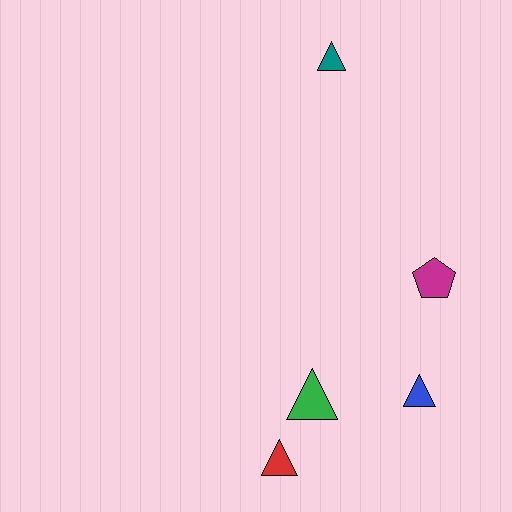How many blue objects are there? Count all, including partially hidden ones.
There is 1 blue object.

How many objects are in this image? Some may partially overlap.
There are 5 objects.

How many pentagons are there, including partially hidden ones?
There is 1 pentagon.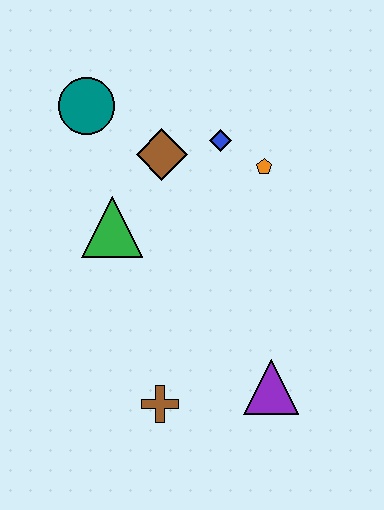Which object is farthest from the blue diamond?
The brown cross is farthest from the blue diamond.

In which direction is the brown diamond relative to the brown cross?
The brown diamond is above the brown cross.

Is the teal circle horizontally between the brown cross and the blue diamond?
No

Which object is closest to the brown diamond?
The blue diamond is closest to the brown diamond.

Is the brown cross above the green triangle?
No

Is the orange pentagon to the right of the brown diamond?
Yes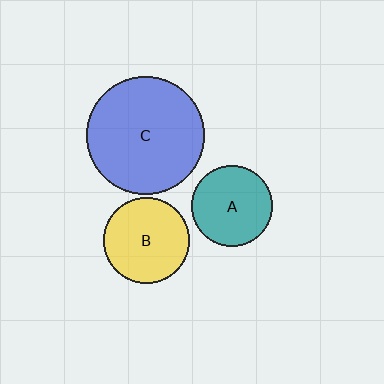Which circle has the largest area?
Circle C (blue).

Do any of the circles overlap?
No, none of the circles overlap.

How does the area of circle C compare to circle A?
Approximately 2.1 times.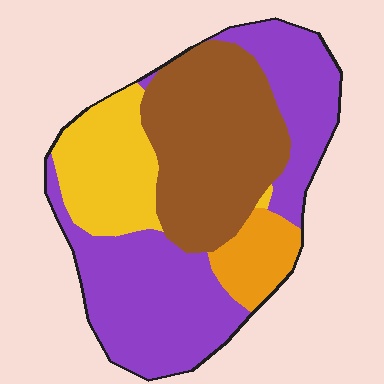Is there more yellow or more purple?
Purple.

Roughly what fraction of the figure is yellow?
Yellow covers roughly 15% of the figure.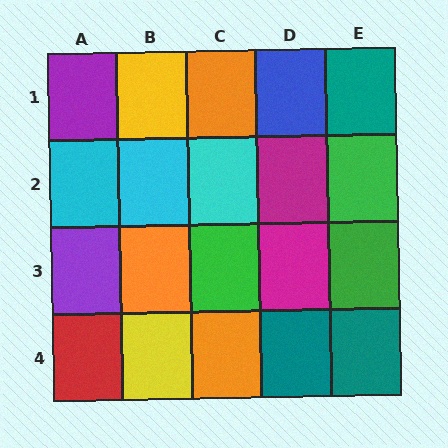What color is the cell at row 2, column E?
Green.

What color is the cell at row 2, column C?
Cyan.